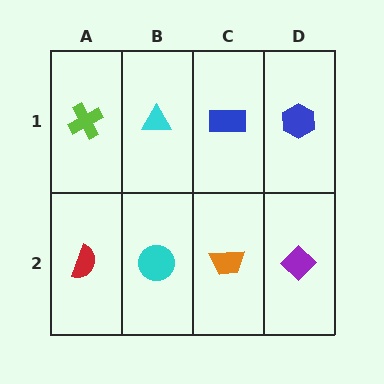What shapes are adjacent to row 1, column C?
An orange trapezoid (row 2, column C), a cyan triangle (row 1, column B), a blue hexagon (row 1, column D).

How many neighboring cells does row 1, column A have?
2.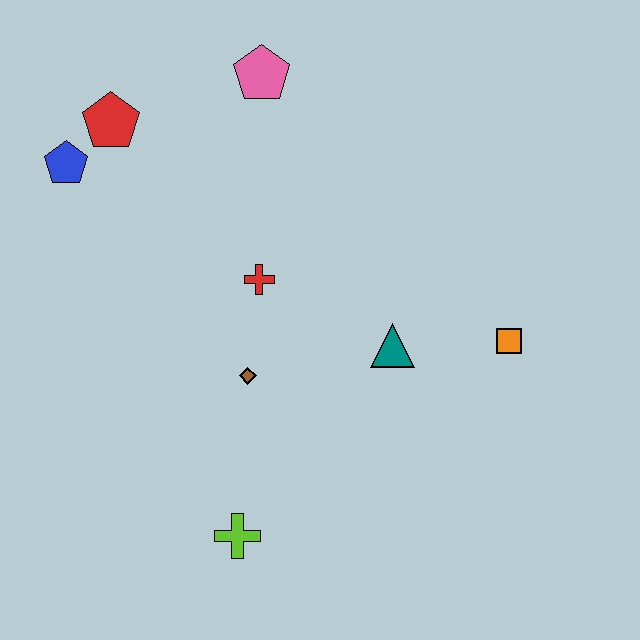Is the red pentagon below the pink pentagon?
Yes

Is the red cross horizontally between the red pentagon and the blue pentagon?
No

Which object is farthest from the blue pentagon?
The orange square is farthest from the blue pentagon.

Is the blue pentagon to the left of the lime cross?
Yes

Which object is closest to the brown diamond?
The red cross is closest to the brown diamond.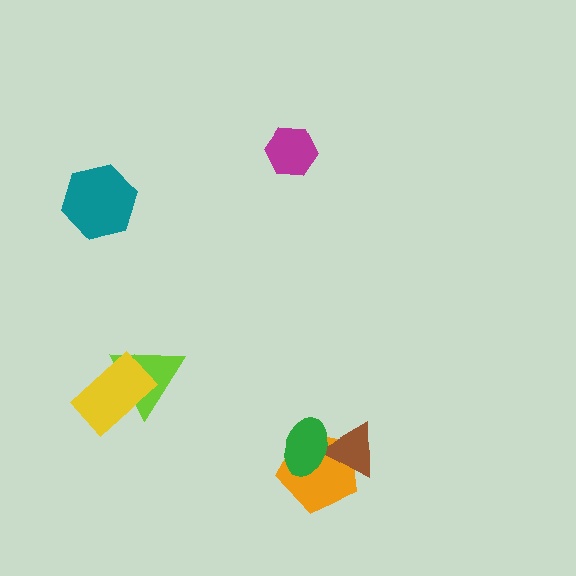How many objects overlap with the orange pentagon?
2 objects overlap with the orange pentagon.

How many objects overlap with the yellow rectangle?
1 object overlaps with the yellow rectangle.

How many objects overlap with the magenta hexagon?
0 objects overlap with the magenta hexagon.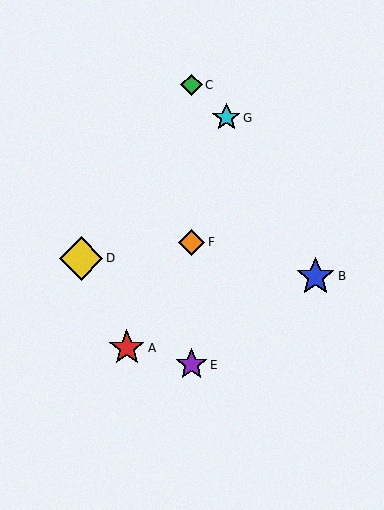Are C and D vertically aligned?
No, C is at x≈192 and D is at x≈81.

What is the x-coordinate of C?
Object C is at x≈192.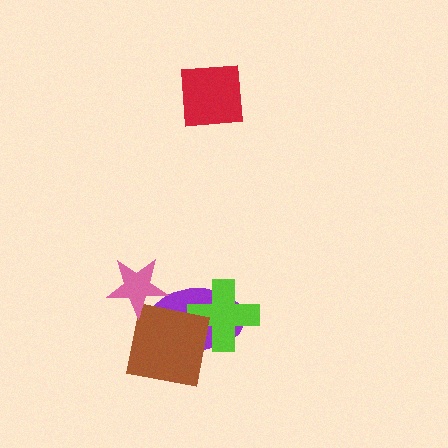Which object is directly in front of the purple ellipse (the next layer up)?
The lime cross is directly in front of the purple ellipse.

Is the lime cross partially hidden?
Yes, it is partially covered by another shape.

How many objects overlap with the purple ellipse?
3 objects overlap with the purple ellipse.